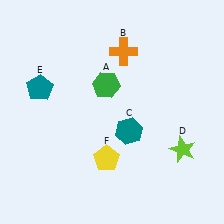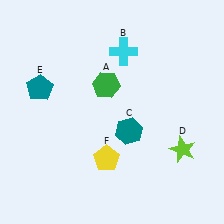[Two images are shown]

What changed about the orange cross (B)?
In Image 1, B is orange. In Image 2, it changed to cyan.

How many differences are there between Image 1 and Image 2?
There is 1 difference between the two images.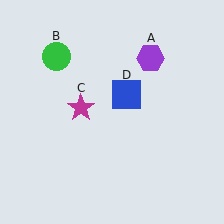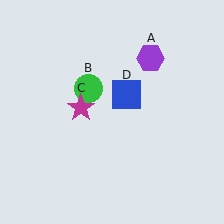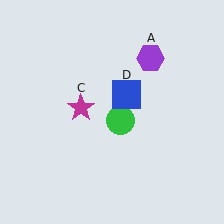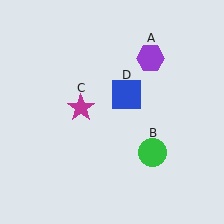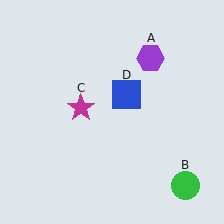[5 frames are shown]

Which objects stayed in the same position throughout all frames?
Purple hexagon (object A) and magenta star (object C) and blue square (object D) remained stationary.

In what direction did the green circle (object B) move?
The green circle (object B) moved down and to the right.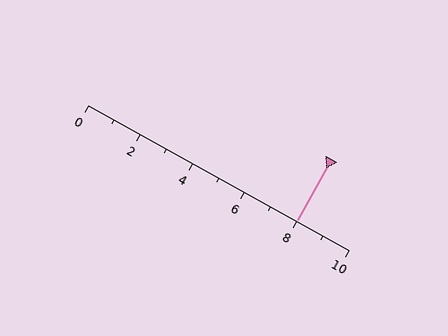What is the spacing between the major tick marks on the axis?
The major ticks are spaced 2 apart.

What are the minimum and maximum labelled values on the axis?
The axis runs from 0 to 10.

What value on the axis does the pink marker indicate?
The marker indicates approximately 8.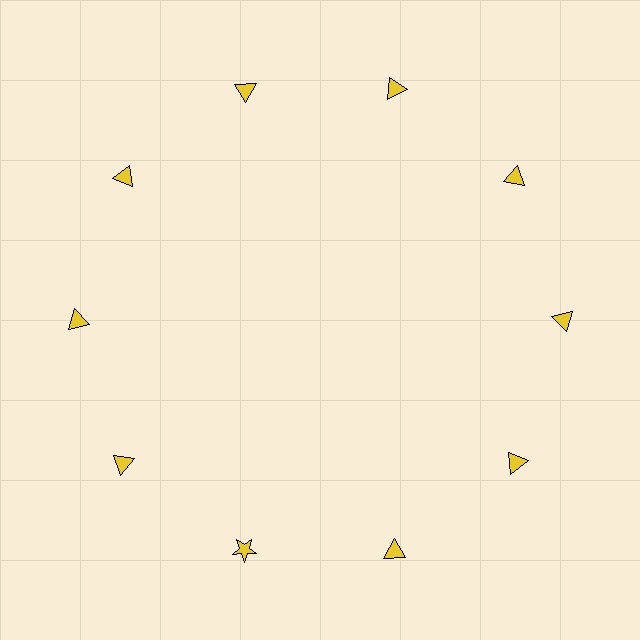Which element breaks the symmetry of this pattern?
The yellow star at roughly the 7 o'clock position breaks the symmetry. All other shapes are yellow triangles.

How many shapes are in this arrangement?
There are 10 shapes arranged in a ring pattern.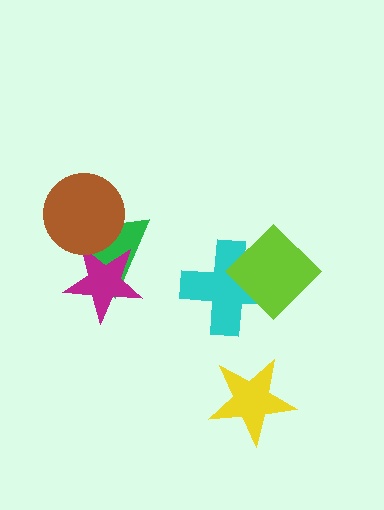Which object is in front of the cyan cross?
The lime diamond is in front of the cyan cross.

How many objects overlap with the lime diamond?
1 object overlaps with the lime diamond.